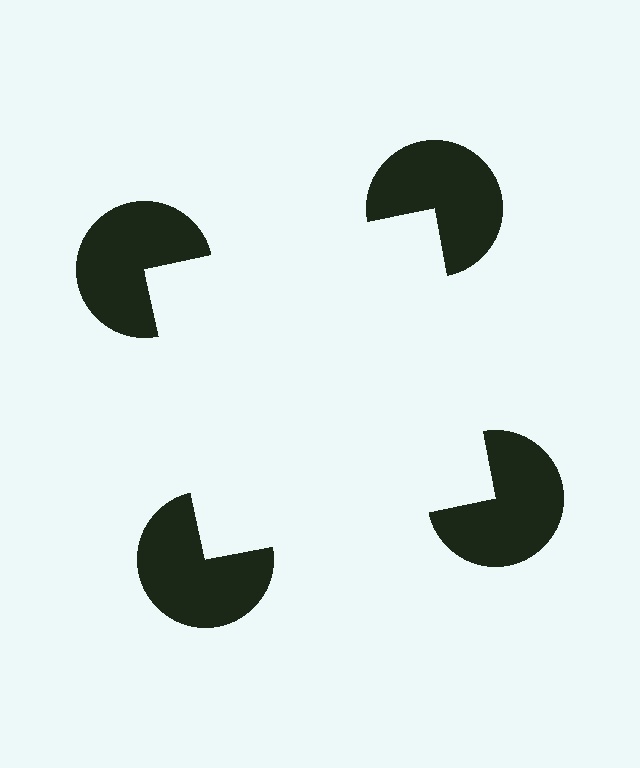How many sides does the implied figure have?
4 sides.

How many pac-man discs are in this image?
There are 4 — one at each vertex of the illusory square.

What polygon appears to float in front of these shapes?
An illusory square — its edges are inferred from the aligned wedge cuts in the pac-man discs, not physically drawn.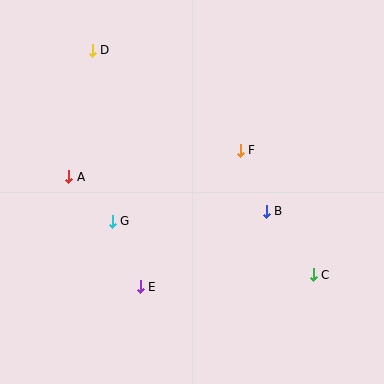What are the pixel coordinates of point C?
Point C is at (313, 275).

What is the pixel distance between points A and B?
The distance between A and B is 200 pixels.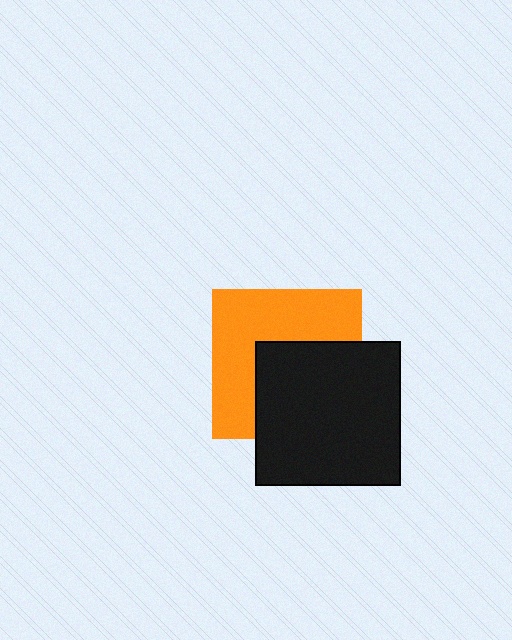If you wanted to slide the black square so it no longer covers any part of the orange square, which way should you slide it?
Slide it toward the lower-right — that is the most direct way to separate the two shapes.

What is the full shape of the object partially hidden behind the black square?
The partially hidden object is an orange square.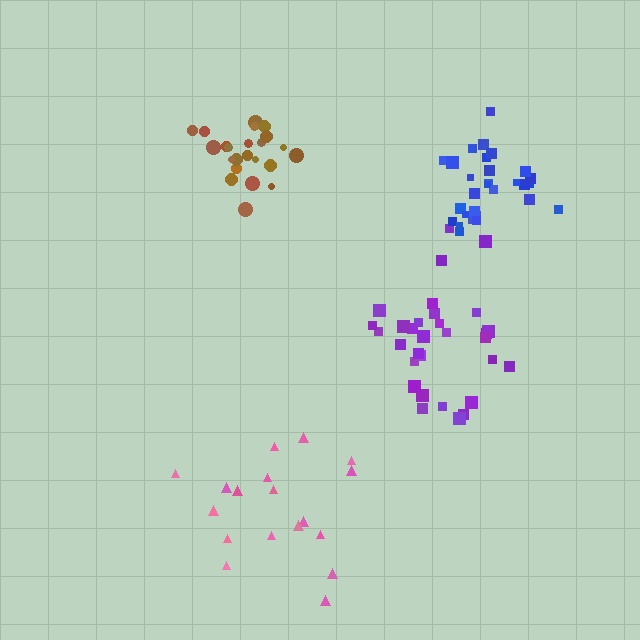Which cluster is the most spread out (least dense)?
Pink.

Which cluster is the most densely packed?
Brown.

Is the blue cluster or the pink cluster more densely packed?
Blue.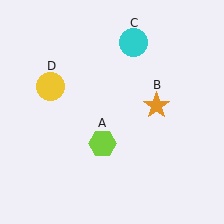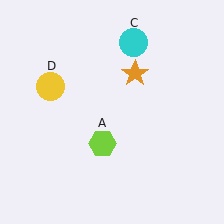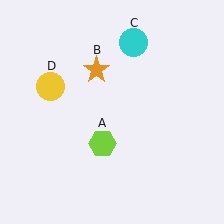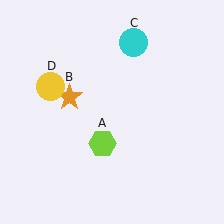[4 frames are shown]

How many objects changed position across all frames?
1 object changed position: orange star (object B).